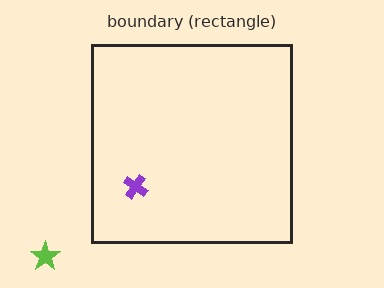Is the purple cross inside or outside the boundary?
Inside.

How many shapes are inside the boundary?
1 inside, 1 outside.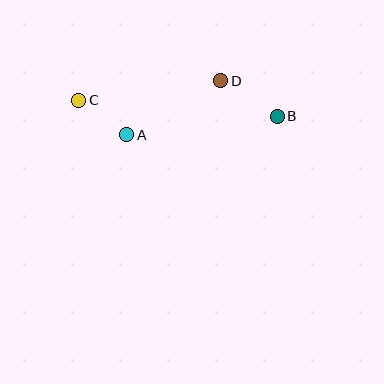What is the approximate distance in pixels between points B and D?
The distance between B and D is approximately 67 pixels.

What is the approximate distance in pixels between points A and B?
The distance between A and B is approximately 152 pixels.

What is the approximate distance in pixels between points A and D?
The distance between A and D is approximately 109 pixels.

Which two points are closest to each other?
Points A and C are closest to each other.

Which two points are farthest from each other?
Points B and C are farthest from each other.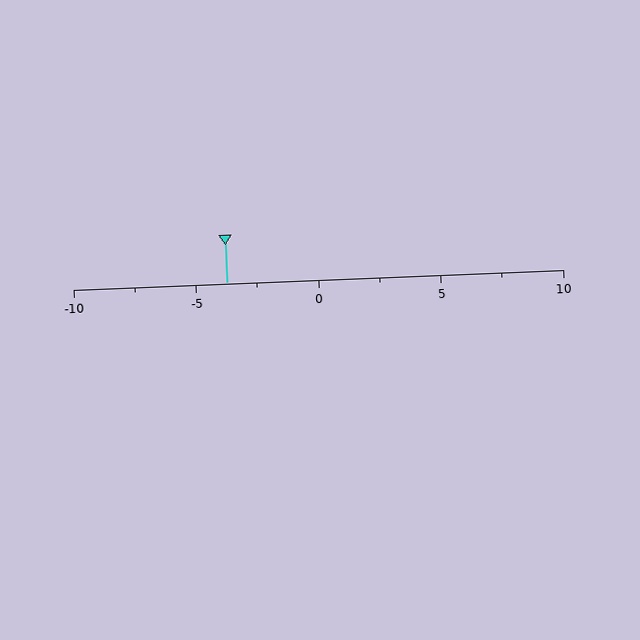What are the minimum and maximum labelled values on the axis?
The axis runs from -10 to 10.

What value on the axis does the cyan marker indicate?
The marker indicates approximately -3.8.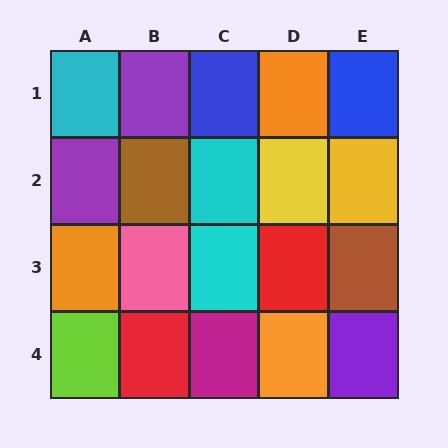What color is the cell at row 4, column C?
Magenta.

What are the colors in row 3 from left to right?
Orange, pink, cyan, red, brown.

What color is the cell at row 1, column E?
Blue.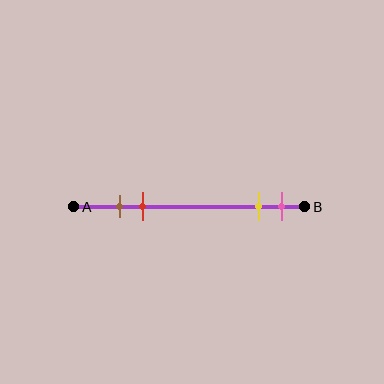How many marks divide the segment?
There are 4 marks dividing the segment.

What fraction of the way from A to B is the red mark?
The red mark is approximately 30% (0.3) of the way from A to B.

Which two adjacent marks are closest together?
The brown and red marks are the closest adjacent pair.